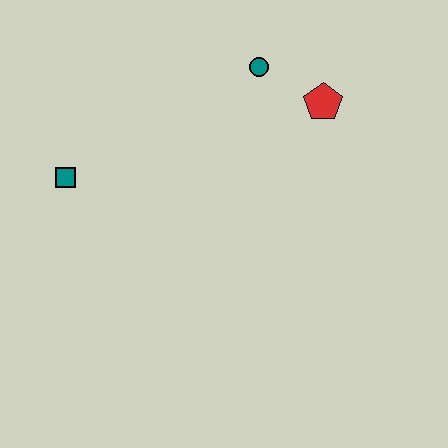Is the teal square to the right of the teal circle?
No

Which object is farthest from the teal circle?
The teal square is farthest from the teal circle.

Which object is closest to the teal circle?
The red pentagon is closest to the teal circle.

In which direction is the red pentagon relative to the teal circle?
The red pentagon is to the right of the teal circle.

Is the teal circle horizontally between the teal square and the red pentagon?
Yes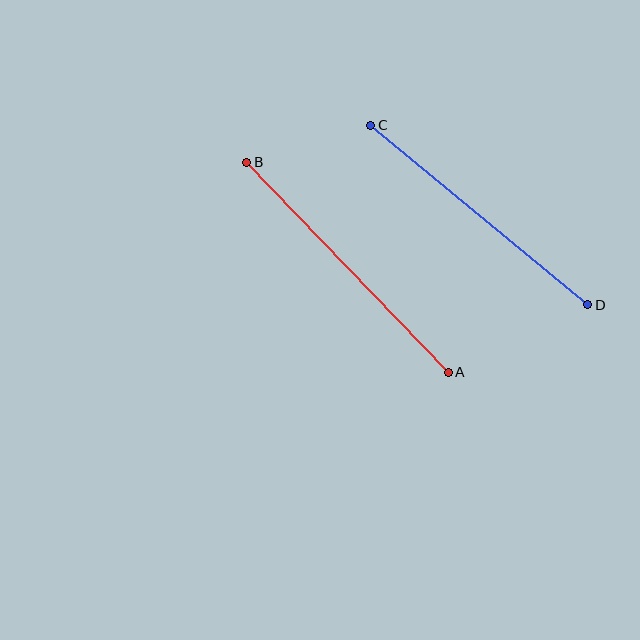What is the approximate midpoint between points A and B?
The midpoint is at approximately (348, 267) pixels.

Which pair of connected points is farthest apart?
Points A and B are farthest apart.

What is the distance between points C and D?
The distance is approximately 282 pixels.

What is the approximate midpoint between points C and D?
The midpoint is at approximately (479, 215) pixels.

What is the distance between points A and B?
The distance is approximately 291 pixels.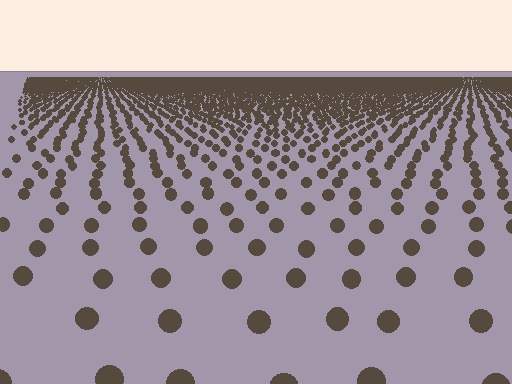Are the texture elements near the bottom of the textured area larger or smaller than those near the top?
Larger. Near the bottom, elements are closer to the viewer and appear at a bigger on-screen size.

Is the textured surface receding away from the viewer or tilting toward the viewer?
The surface is receding away from the viewer. Texture elements get smaller and denser toward the top.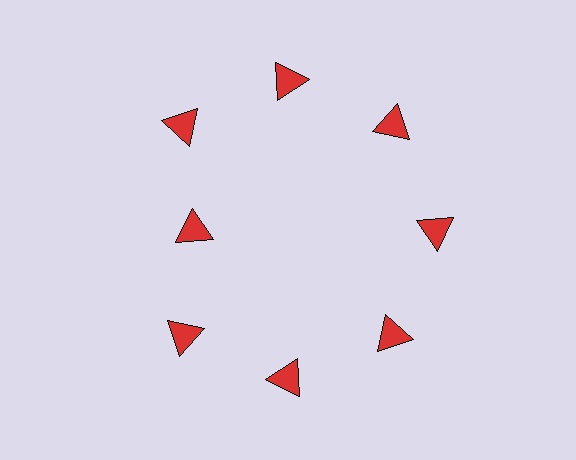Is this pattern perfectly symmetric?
No. The 8 red triangles are arranged in a ring, but one element near the 9 o'clock position is pulled inward toward the center, breaking the 8-fold rotational symmetry.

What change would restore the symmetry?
The symmetry would be restored by moving it outward, back onto the ring so that all 8 triangles sit at equal angles and equal distance from the center.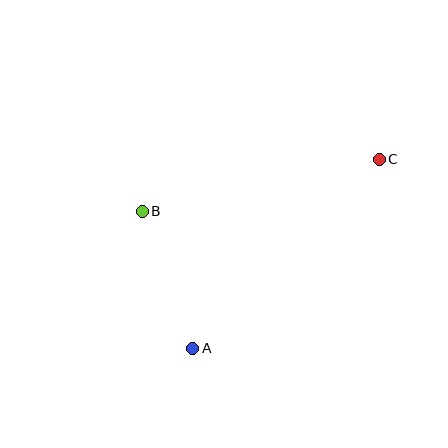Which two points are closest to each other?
Points A and B are closest to each other.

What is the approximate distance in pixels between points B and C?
The distance between B and C is approximately 243 pixels.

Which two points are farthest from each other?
Points A and C are farthest from each other.